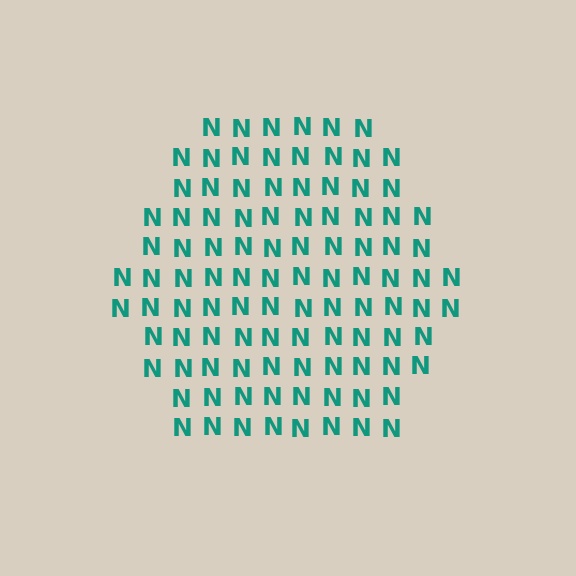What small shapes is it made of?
It is made of small letter N's.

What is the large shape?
The large shape is a hexagon.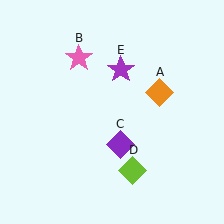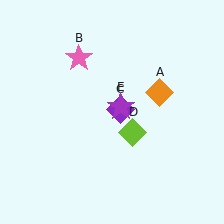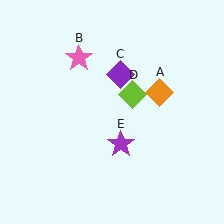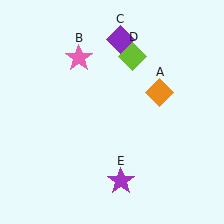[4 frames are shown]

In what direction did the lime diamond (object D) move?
The lime diamond (object D) moved up.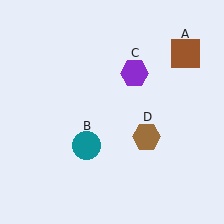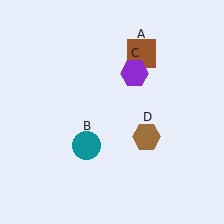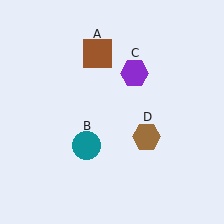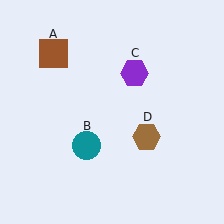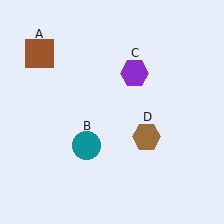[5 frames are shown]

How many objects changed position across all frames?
1 object changed position: brown square (object A).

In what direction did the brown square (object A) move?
The brown square (object A) moved left.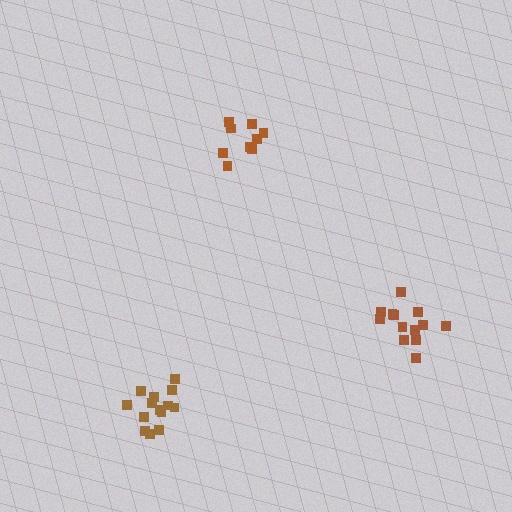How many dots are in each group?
Group 1: 14 dots, Group 2: 9 dots, Group 3: 13 dots (36 total).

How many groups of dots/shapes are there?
There are 3 groups.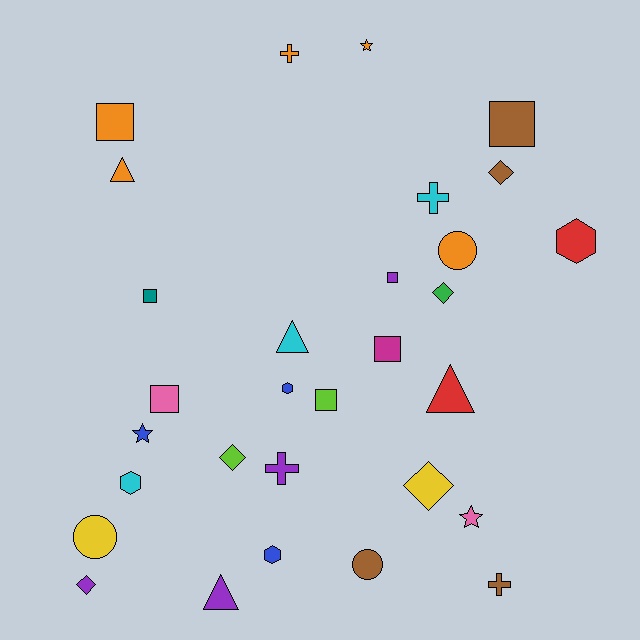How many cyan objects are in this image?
There are 3 cyan objects.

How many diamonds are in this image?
There are 5 diamonds.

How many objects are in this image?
There are 30 objects.